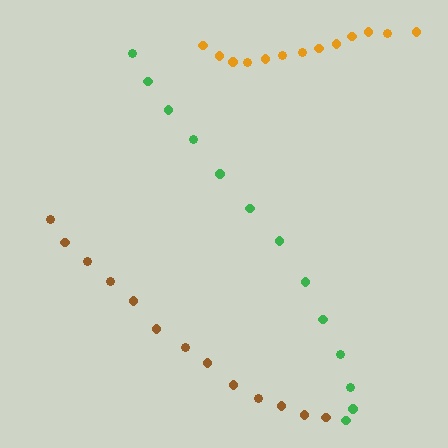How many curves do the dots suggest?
There are 3 distinct paths.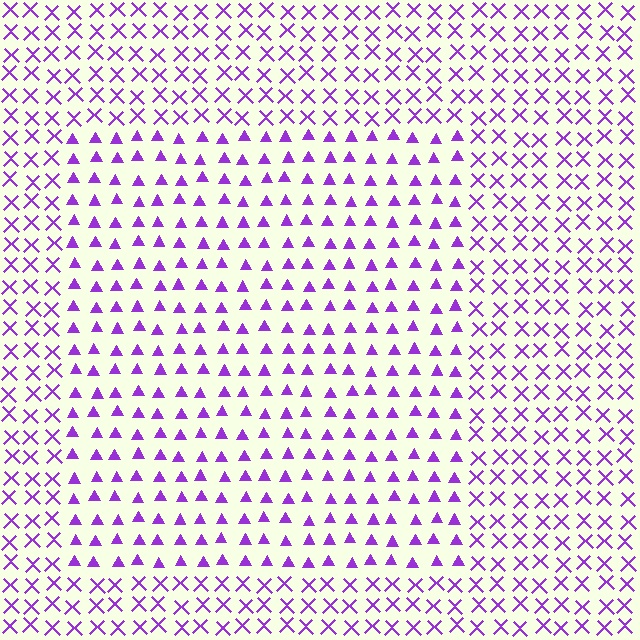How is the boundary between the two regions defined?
The boundary is defined by a change in element shape: triangles inside vs. X marks outside. All elements share the same color and spacing.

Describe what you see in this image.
The image is filled with small purple elements arranged in a uniform grid. A rectangle-shaped region contains triangles, while the surrounding area contains X marks. The boundary is defined purely by the change in element shape.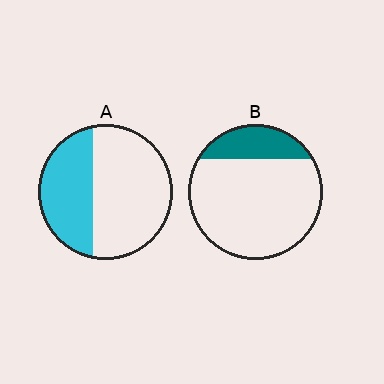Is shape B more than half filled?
No.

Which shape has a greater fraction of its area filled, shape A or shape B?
Shape A.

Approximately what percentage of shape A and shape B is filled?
A is approximately 40% and B is approximately 20%.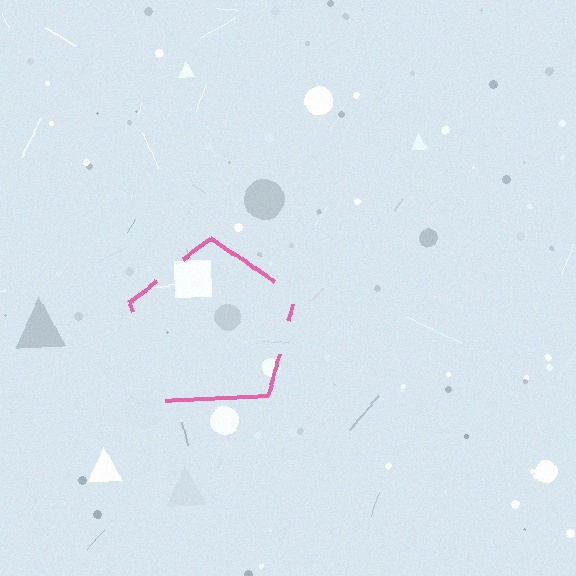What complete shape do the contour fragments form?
The contour fragments form a pentagon.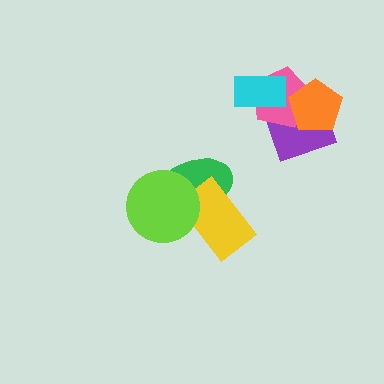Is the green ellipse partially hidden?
Yes, it is partially covered by another shape.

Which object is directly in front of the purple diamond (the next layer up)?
The pink pentagon is directly in front of the purple diamond.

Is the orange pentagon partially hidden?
No, no other shape covers it.